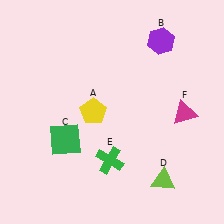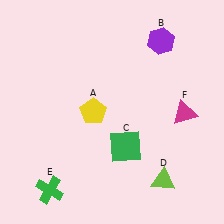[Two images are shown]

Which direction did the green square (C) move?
The green square (C) moved right.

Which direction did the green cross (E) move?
The green cross (E) moved left.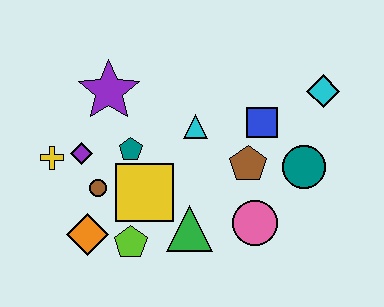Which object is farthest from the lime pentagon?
The cyan diamond is farthest from the lime pentagon.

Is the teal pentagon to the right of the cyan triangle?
No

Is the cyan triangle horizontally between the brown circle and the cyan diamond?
Yes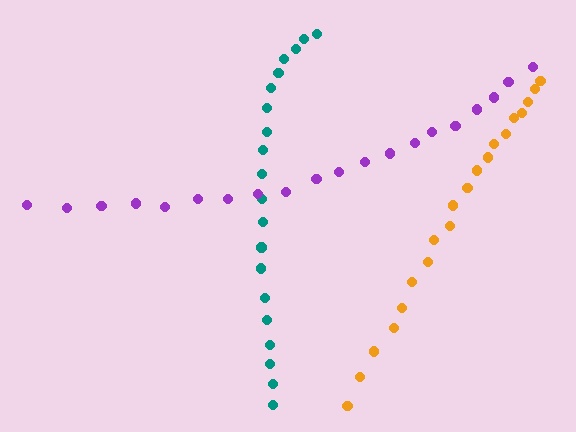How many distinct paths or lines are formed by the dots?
There are 3 distinct paths.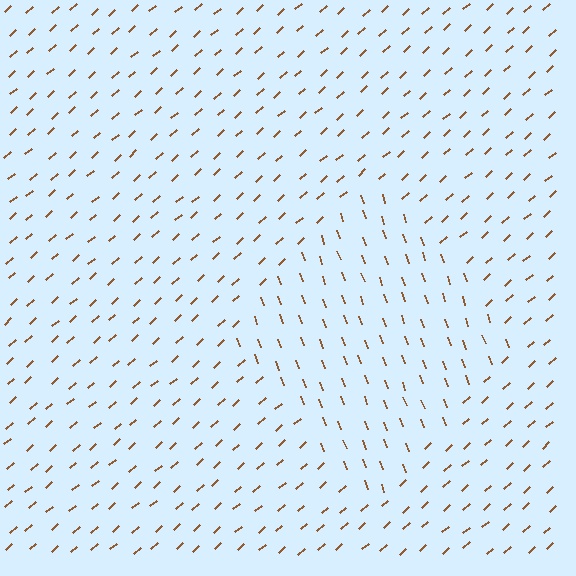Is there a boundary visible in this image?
Yes, there is a texture boundary formed by a change in line orientation.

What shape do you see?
I see a diamond.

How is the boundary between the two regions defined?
The boundary is defined purely by a change in line orientation (approximately 68 degrees difference). All lines are the same color and thickness.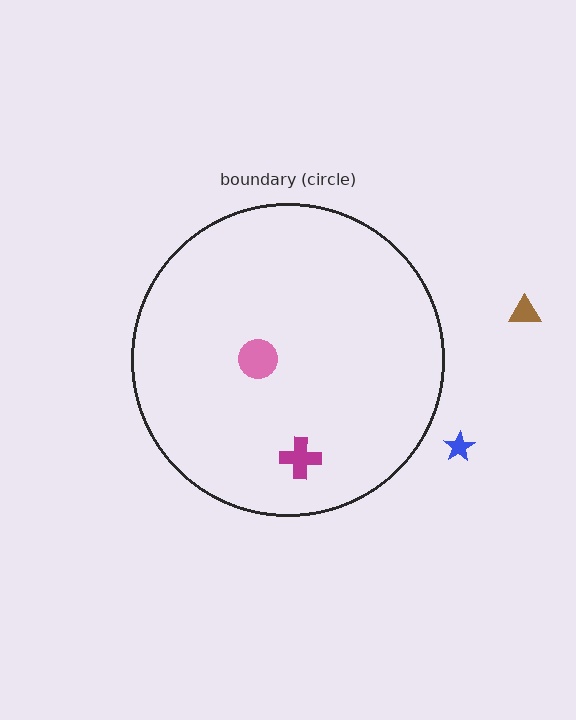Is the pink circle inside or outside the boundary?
Inside.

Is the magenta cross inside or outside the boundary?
Inside.